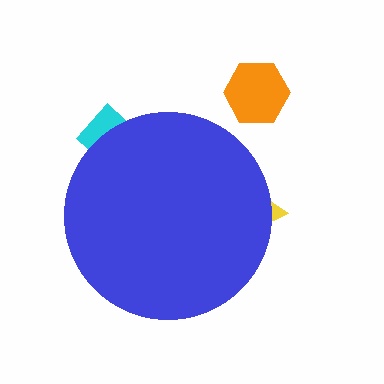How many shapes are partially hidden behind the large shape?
2 shapes are partially hidden.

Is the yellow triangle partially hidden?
Yes, the yellow triangle is partially hidden behind the blue circle.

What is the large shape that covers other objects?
A blue circle.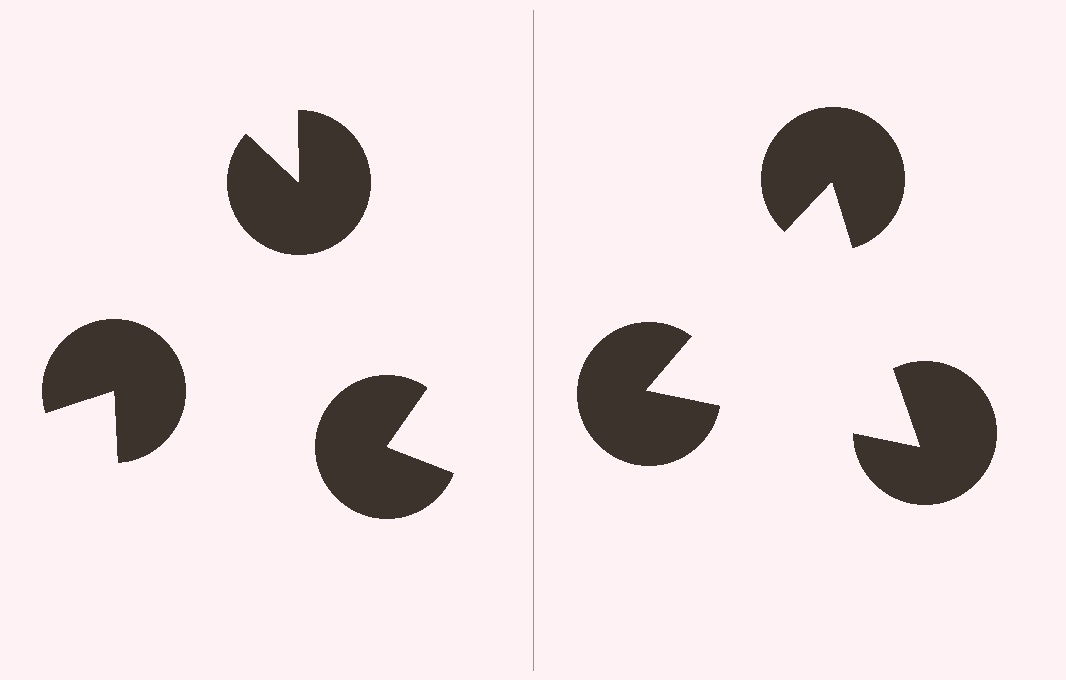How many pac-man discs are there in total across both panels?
6 — 3 on each side.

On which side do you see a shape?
An illusory triangle appears on the right side. On the left side the wedge cuts are rotated, so no coherent shape forms.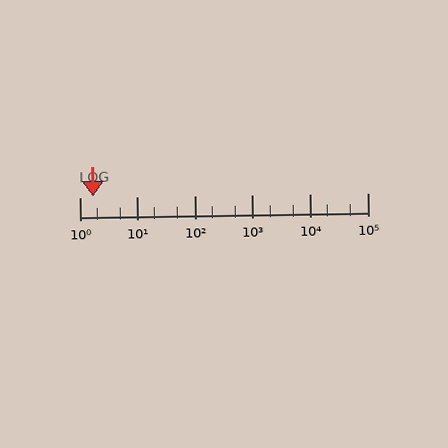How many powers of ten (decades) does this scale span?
The scale spans 5 decades, from 1 to 100000.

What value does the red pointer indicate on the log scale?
The pointer indicates approximately 1.7.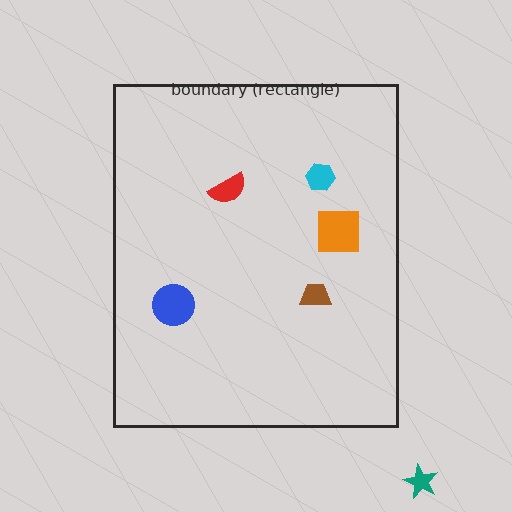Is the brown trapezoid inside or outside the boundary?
Inside.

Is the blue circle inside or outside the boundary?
Inside.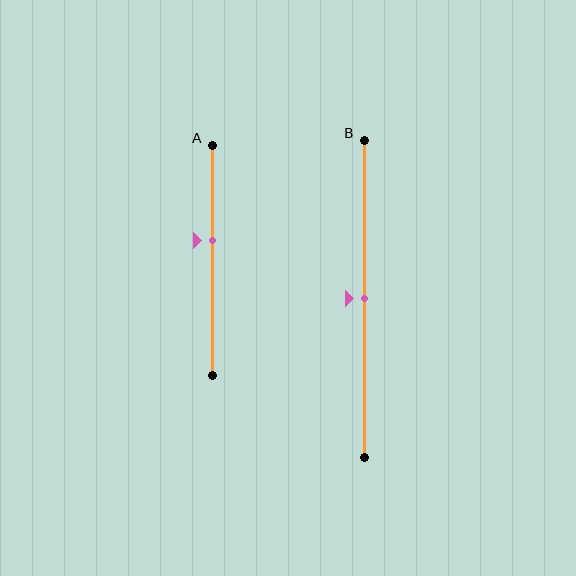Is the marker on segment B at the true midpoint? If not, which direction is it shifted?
Yes, the marker on segment B is at the true midpoint.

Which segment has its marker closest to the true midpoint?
Segment B has its marker closest to the true midpoint.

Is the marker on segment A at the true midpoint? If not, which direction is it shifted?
No, the marker on segment A is shifted upward by about 9% of the segment length.